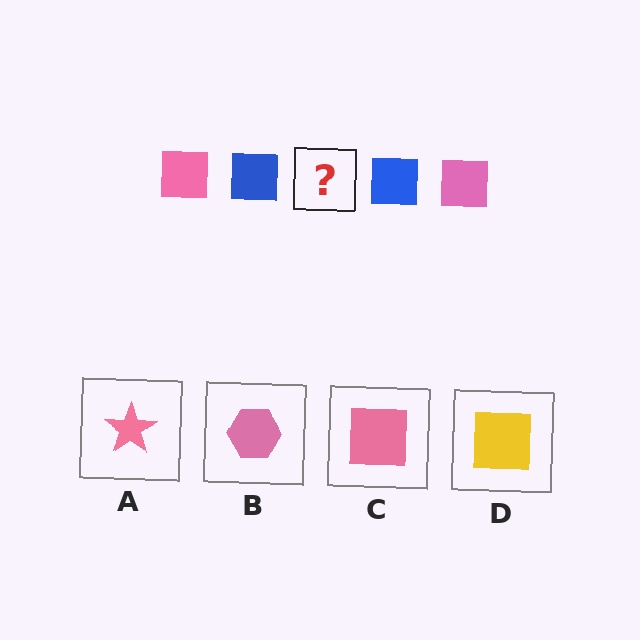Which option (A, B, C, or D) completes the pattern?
C.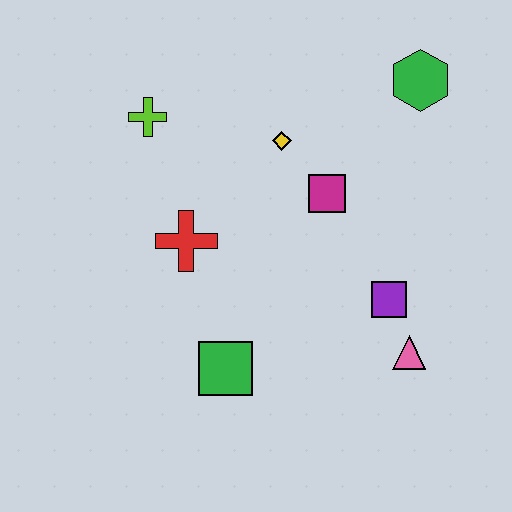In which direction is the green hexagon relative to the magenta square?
The green hexagon is above the magenta square.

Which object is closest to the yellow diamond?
The magenta square is closest to the yellow diamond.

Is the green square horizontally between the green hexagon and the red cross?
Yes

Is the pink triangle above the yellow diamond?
No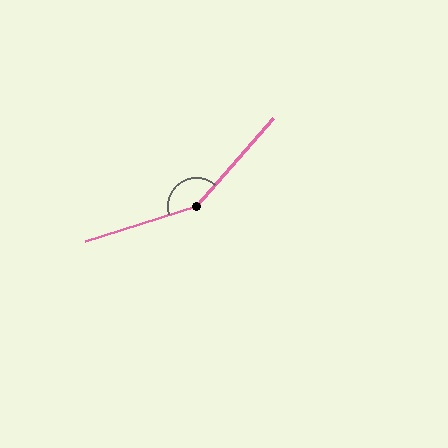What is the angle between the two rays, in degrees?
Approximately 149 degrees.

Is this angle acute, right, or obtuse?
It is obtuse.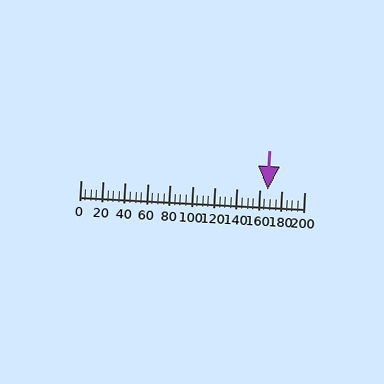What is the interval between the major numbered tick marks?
The major tick marks are spaced 20 units apart.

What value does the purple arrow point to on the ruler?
The purple arrow points to approximately 168.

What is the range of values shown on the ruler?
The ruler shows values from 0 to 200.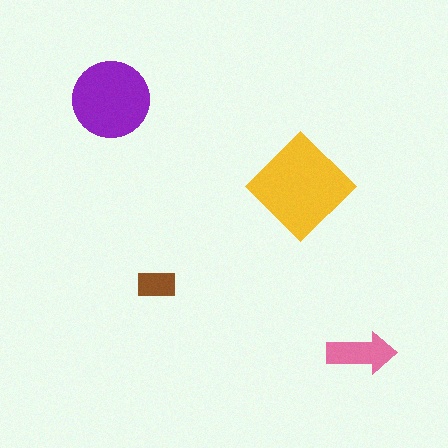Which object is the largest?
The yellow diamond.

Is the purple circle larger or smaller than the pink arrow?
Larger.